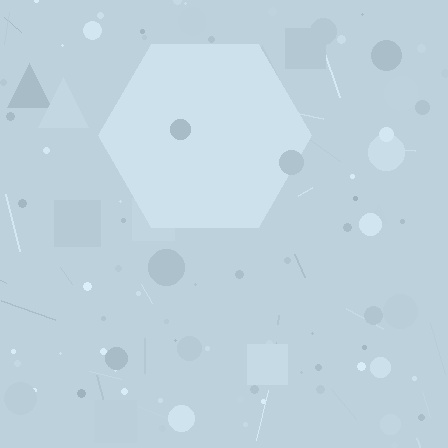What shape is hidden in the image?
A hexagon is hidden in the image.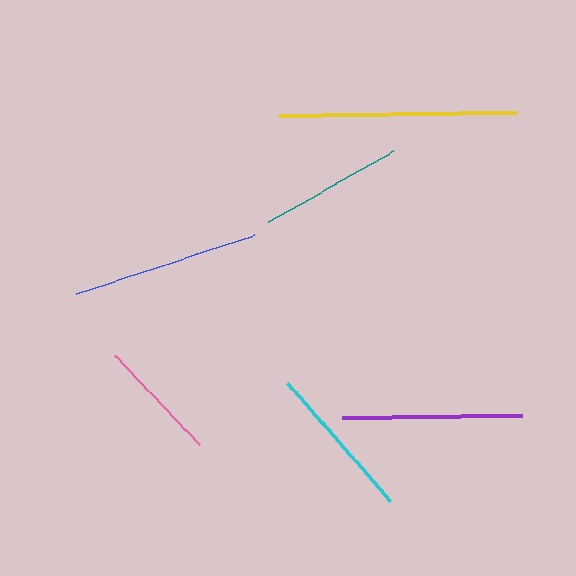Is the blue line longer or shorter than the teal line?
The blue line is longer than the teal line.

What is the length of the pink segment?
The pink segment is approximately 124 pixels long.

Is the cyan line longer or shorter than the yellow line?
The yellow line is longer than the cyan line.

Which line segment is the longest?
The yellow line is the longest at approximately 238 pixels.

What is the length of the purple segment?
The purple segment is approximately 180 pixels long.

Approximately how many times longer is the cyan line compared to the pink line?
The cyan line is approximately 1.3 times the length of the pink line.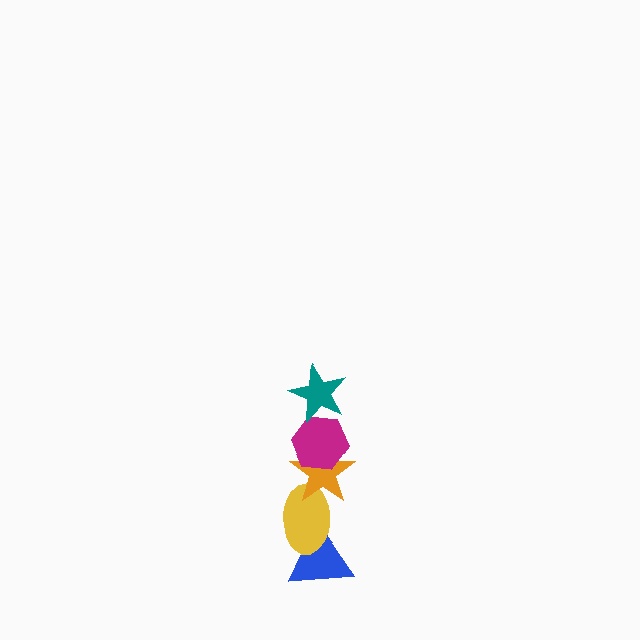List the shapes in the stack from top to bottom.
From top to bottom: the teal star, the magenta hexagon, the orange star, the yellow ellipse, the blue triangle.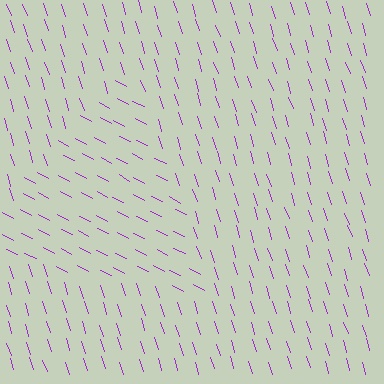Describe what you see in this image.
The image is filled with small purple line segments. A triangle region in the image has lines oriented differently from the surrounding lines, creating a visible texture boundary.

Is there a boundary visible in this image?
Yes, there is a texture boundary formed by a change in line orientation.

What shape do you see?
I see a triangle.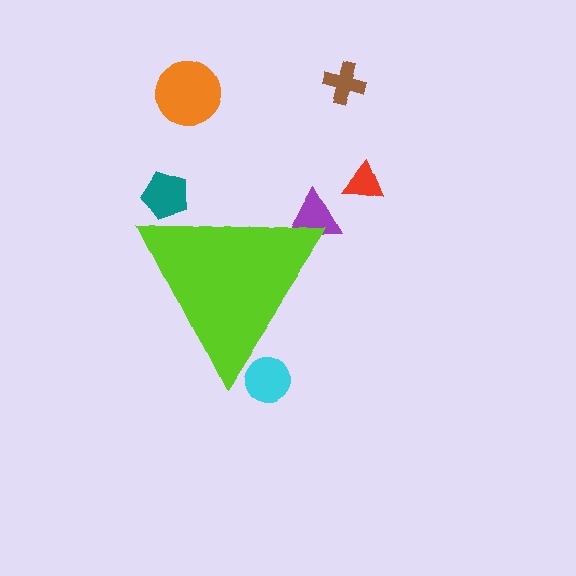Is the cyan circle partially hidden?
Yes, the cyan circle is partially hidden behind the lime triangle.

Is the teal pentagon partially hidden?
Yes, the teal pentagon is partially hidden behind the lime triangle.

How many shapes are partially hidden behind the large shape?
3 shapes are partially hidden.